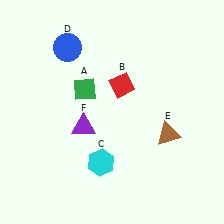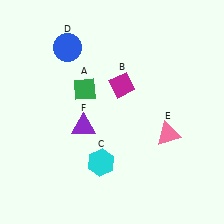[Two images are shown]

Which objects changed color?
B changed from red to magenta. E changed from brown to pink.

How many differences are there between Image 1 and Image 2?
There are 2 differences between the two images.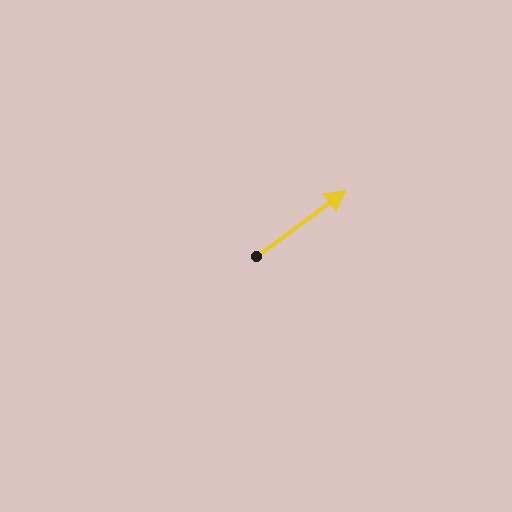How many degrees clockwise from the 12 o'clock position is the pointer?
Approximately 54 degrees.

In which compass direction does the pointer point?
Northeast.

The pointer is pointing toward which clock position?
Roughly 2 o'clock.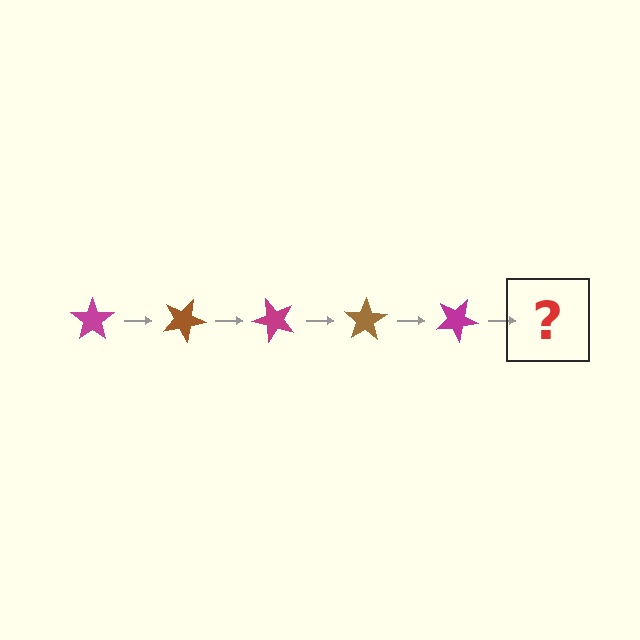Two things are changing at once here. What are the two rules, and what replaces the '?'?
The two rules are that it rotates 25 degrees each step and the color cycles through magenta and brown. The '?' should be a brown star, rotated 125 degrees from the start.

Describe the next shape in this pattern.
It should be a brown star, rotated 125 degrees from the start.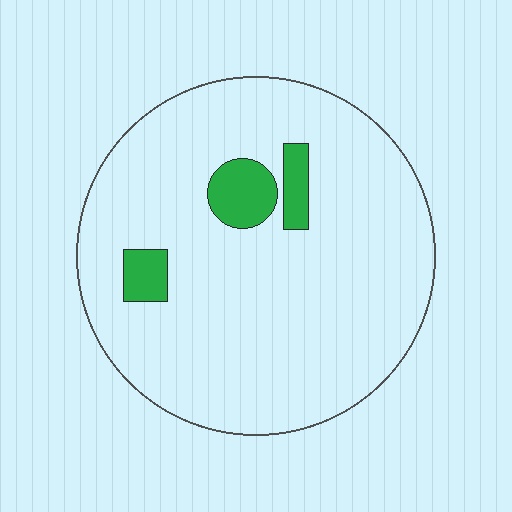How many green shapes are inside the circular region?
3.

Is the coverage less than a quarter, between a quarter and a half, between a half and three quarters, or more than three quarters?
Less than a quarter.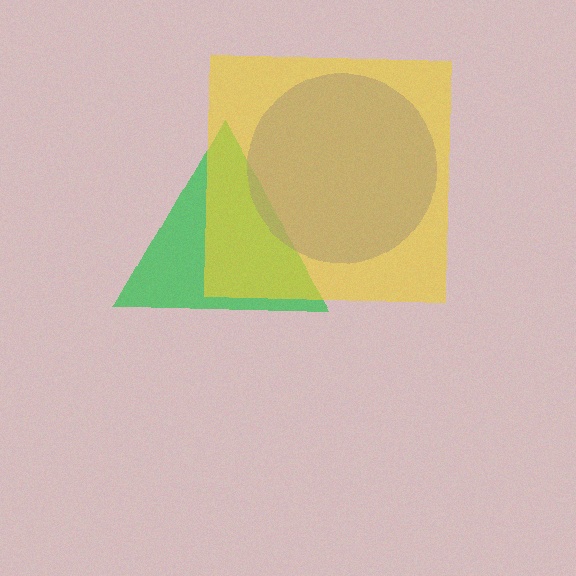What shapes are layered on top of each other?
The layered shapes are: a green triangle, a blue circle, a yellow square.